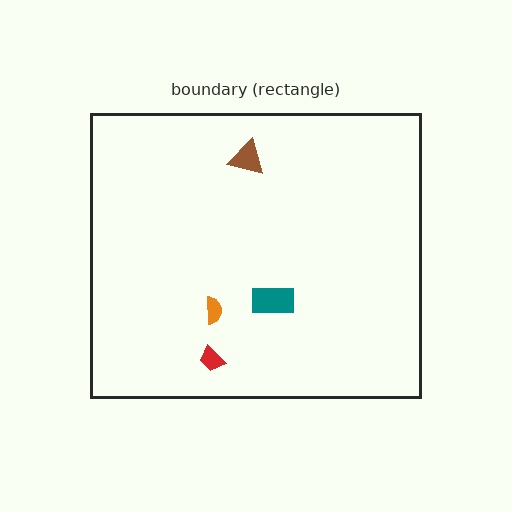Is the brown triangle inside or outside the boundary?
Inside.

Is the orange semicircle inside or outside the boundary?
Inside.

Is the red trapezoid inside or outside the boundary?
Inside.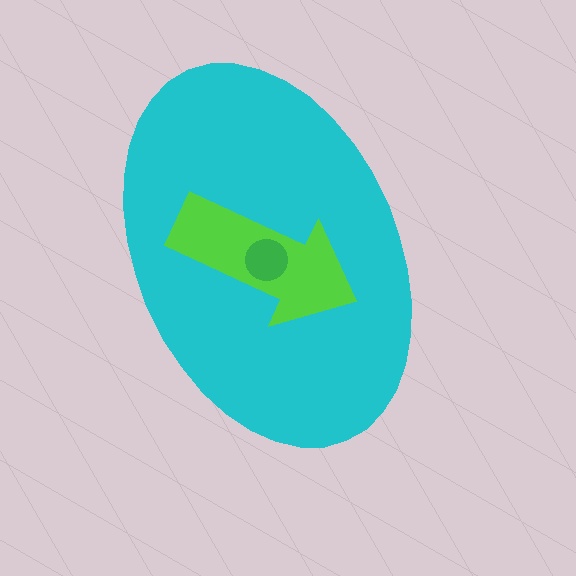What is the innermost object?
The green circle.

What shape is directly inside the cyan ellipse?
The lime arrow.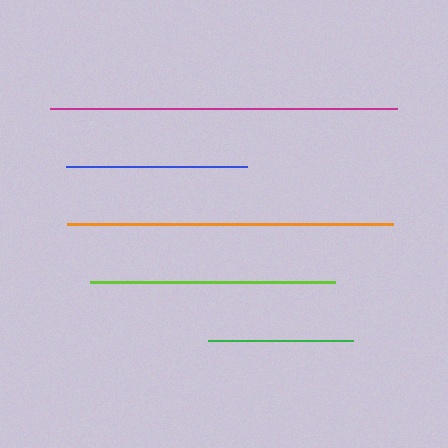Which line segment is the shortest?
The green line is the shortest at approximately 145 pixels.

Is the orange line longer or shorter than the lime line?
The orange line is longer than the lime line.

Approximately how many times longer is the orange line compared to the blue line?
The orange line is approximately 1.8 times the length of the blue line.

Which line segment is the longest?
The magenta line is the longest at approximately 347 pixels.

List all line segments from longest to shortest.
From longest to shortest: magenta, orange, lime, blue, green.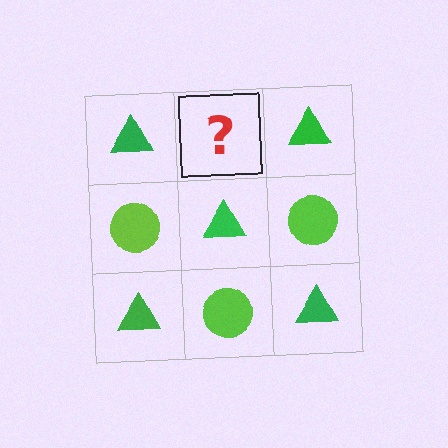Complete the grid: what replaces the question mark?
The question mark should be replaced with a lime circle.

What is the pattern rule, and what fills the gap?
The rule is that it alternates green triangle and lime circle in a checkerboard pattern. The gap should be filled with a lime circle.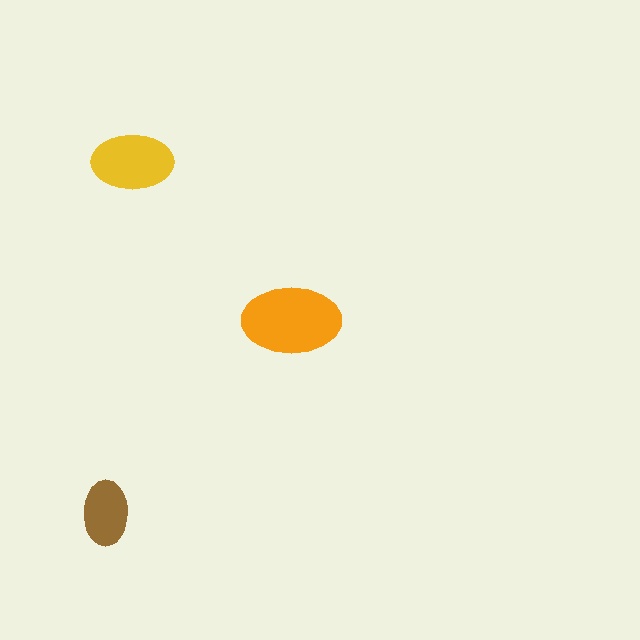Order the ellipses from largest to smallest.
the orange one, the yellow one, the brown one.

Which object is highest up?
The yellow ellipse is topmost.